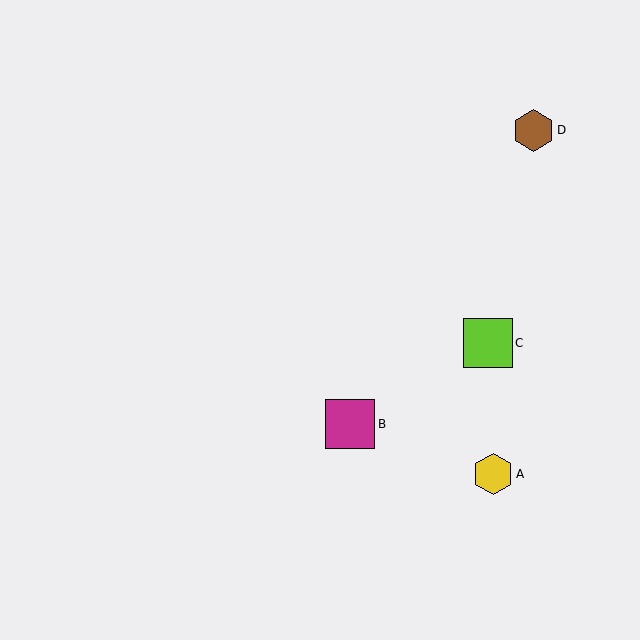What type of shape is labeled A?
Shape A is a yellow hexagon.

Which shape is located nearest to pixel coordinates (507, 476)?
The yellow hexagon (labeled A) at (493, 474) is nearest to that location.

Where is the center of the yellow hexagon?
The center of the yellow hexagon is at (493, 474).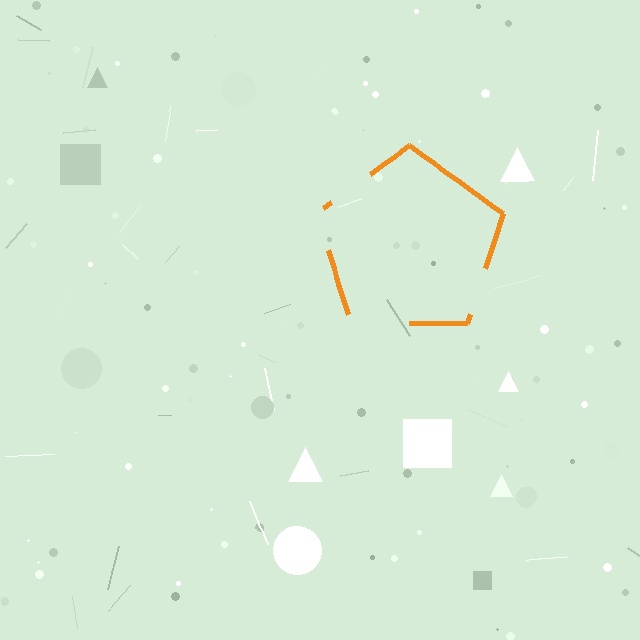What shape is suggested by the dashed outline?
The dashed outline suggests a pentagon.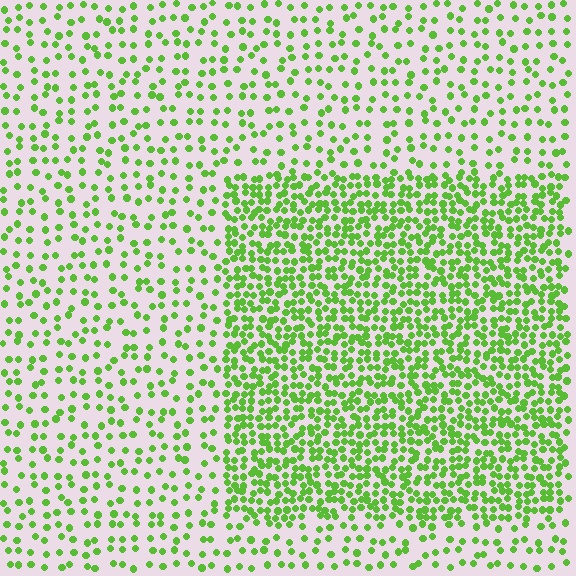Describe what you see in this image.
The image contains small lime elements arranged at two different densities. A rectangle-shaped region is visible where the elements are more densely packed than the surrounding area.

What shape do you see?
I see a rectangle.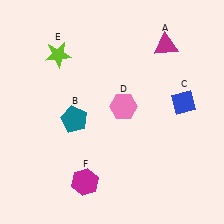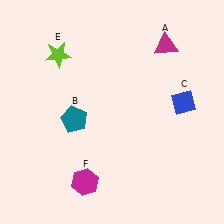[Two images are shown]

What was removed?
The pink hexagon (D) was removed in Image 2.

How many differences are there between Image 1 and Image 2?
There is 1 difference between the two images.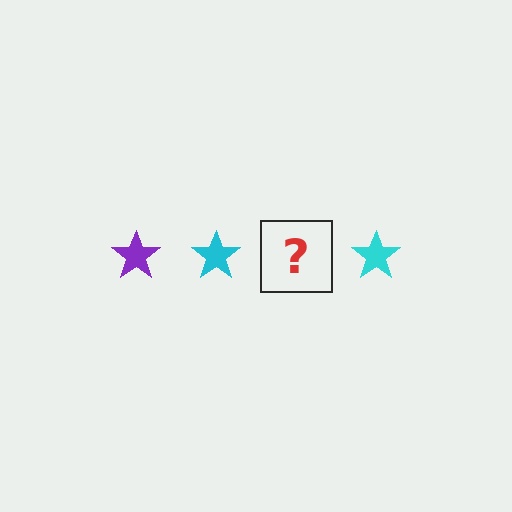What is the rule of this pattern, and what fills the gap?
The rule is that the pattern cycles through purple, cyan stars. The gap should be filled with a purple star.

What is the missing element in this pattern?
The missing element is a purple star.